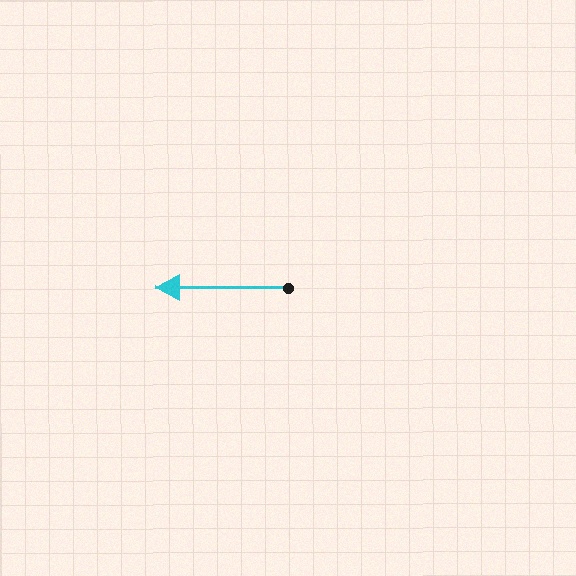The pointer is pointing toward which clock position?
Roughly 9 o'clock.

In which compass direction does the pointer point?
West.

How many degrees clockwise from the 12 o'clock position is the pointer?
Approximately 270 degrees.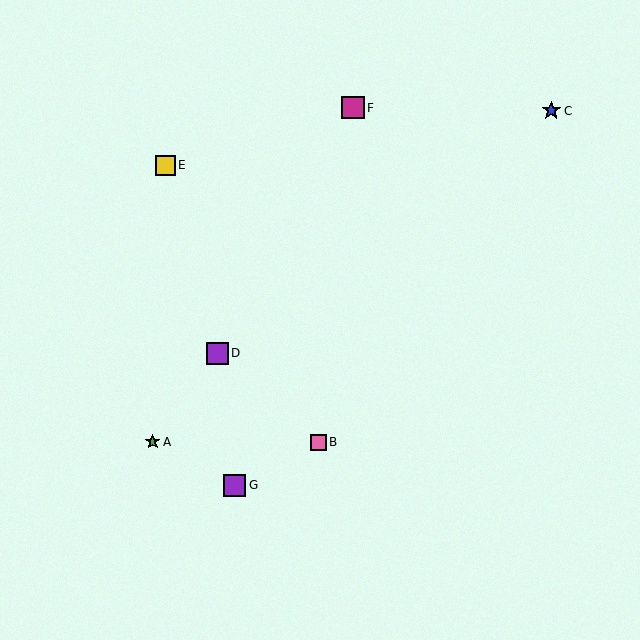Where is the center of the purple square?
The center of the purple square is at (235, 485).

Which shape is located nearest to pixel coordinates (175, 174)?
The yellow square (labeled E) at (165, 165) is nearest to that location.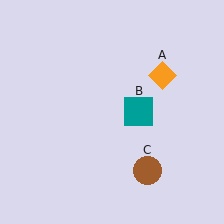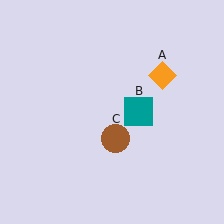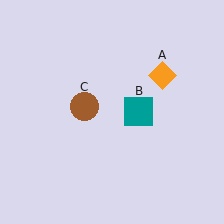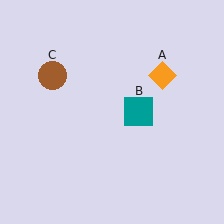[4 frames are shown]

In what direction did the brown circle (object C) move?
The brown circle (object C) moved up and to the left.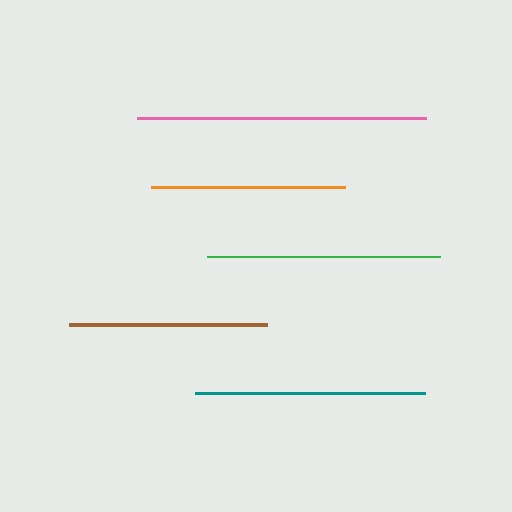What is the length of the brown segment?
The brown segment is approximately 198 pixels long.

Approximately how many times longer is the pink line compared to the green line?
The pink line is approximately 1.2 times the length of the green line.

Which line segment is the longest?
The pink line is the longest at approximately 289 pixels.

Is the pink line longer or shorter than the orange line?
The pink line is longer than the orange line.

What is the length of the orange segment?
The orange segment is approximately 193 pixels long.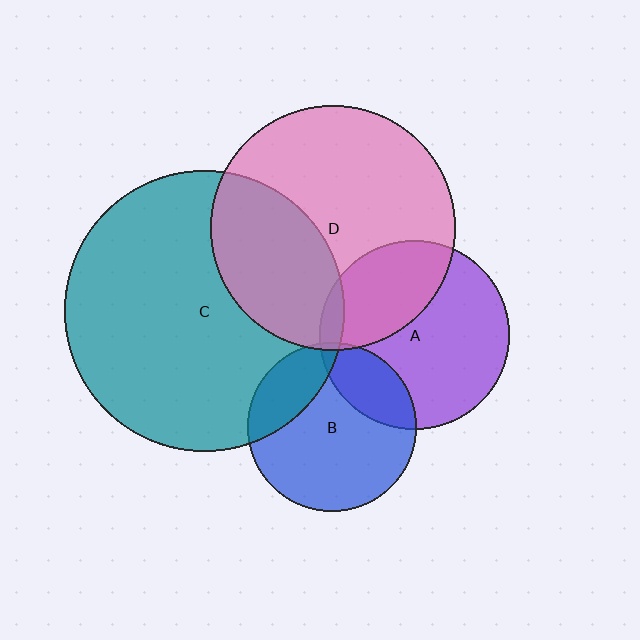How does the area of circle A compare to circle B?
Approximately 1.3 times.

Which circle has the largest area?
Circle C (teal).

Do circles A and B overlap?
Yes.